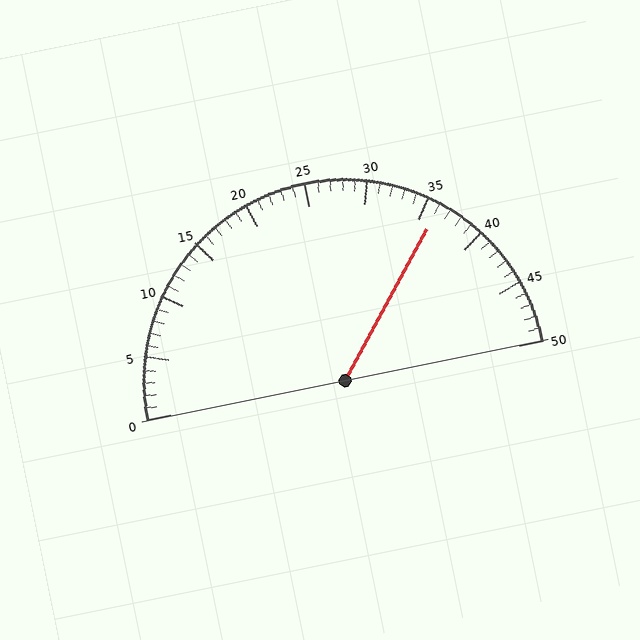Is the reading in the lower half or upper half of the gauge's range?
The reading is in the upper half of the range (0 to 50).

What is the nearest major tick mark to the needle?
The nearest major tick mark is 35.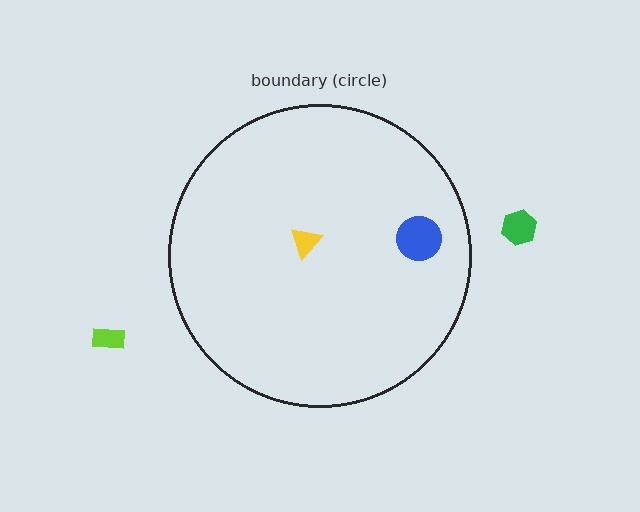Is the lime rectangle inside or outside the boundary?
Outside.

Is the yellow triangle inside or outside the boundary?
Inside.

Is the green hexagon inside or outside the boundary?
Outside.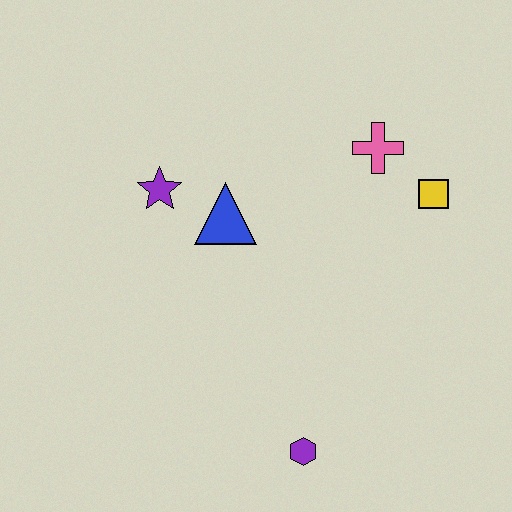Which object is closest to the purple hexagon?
The blue triangle is closest to the purple hexagon.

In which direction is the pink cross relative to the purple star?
The pink cross is to the right of the purple star.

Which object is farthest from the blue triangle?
The purple hexagon is farthest from the blue triangle.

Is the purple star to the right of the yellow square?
No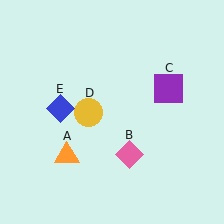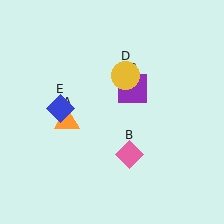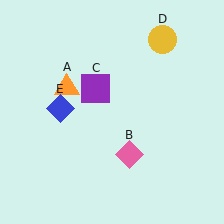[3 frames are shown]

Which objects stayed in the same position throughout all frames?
Pink diamond (object B) and blue diamond (object E) remained stationary.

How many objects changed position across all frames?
3 objects changed position: orange triangle (object A), purple square (object C), yellow circle (object D).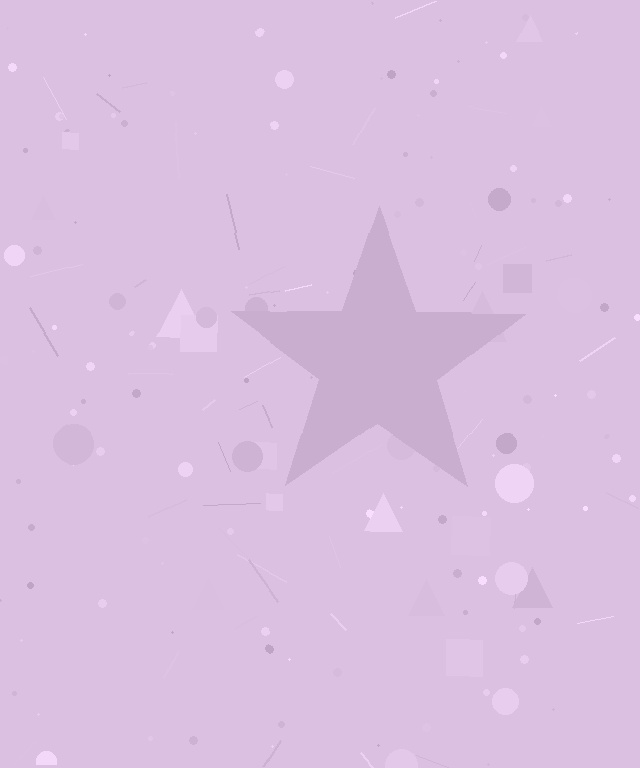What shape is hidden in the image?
A star is hidden in the image.